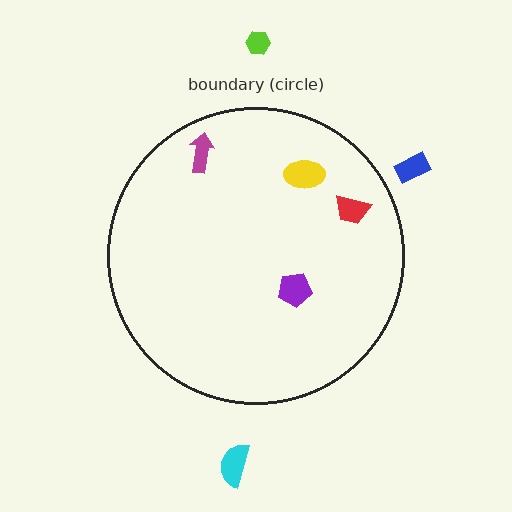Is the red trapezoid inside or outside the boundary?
Inside.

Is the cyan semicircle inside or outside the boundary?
Outside.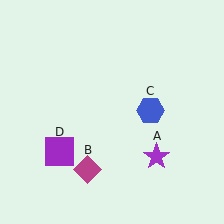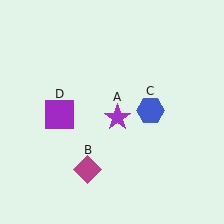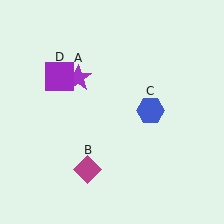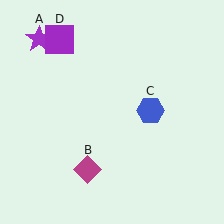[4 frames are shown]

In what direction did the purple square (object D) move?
The purple square (object D) moved up.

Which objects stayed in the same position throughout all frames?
Magenta diamond (object B) and blue hexagon (object C) remained stationary.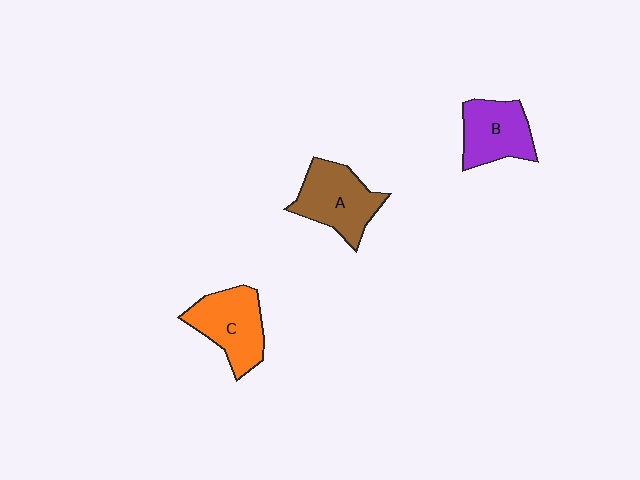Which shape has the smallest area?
Shape B (purple).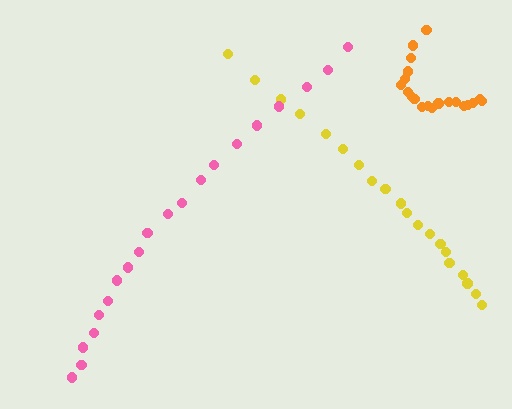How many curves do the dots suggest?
There are 3 distinct paths.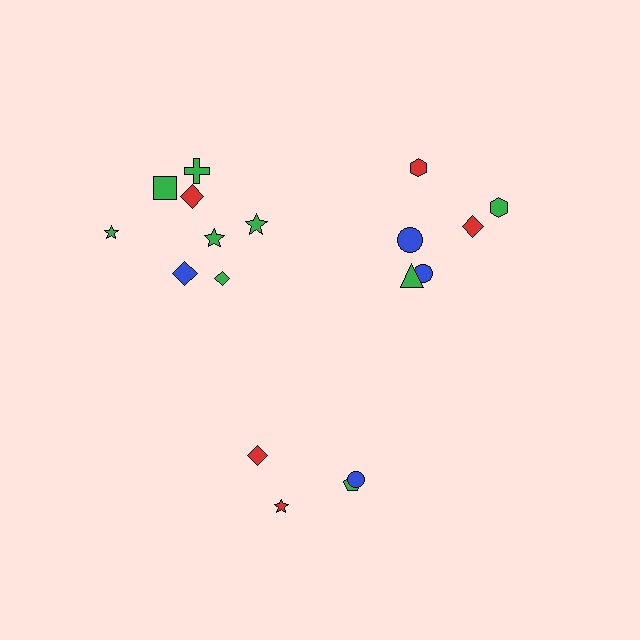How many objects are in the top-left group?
There are 8 objects.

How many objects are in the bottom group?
There are 4 objects.